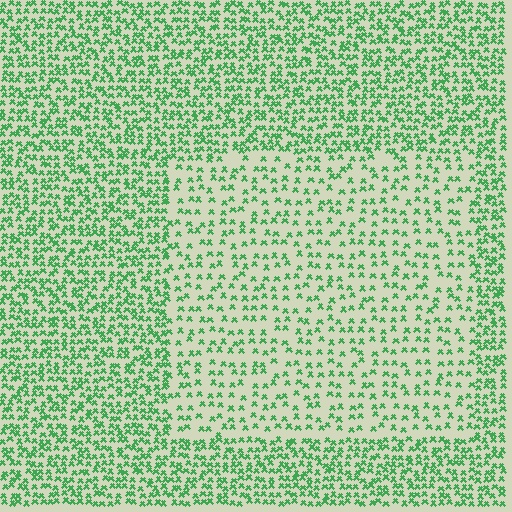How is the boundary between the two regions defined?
The boundary is defined by a change in element density (approximately 2.0x ratio). All elements are the same color, size, and shape.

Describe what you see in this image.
The image contains small green elements arranged at two different densities. A rectangle-shaped region is visible where the elements are less densely packed than the surrounding area.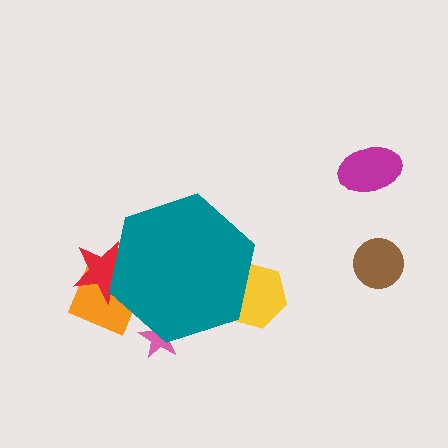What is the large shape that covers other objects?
A teal hexagon.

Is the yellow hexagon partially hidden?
Yes, the yellow hexagon is partially hidden behind the teal hexagon.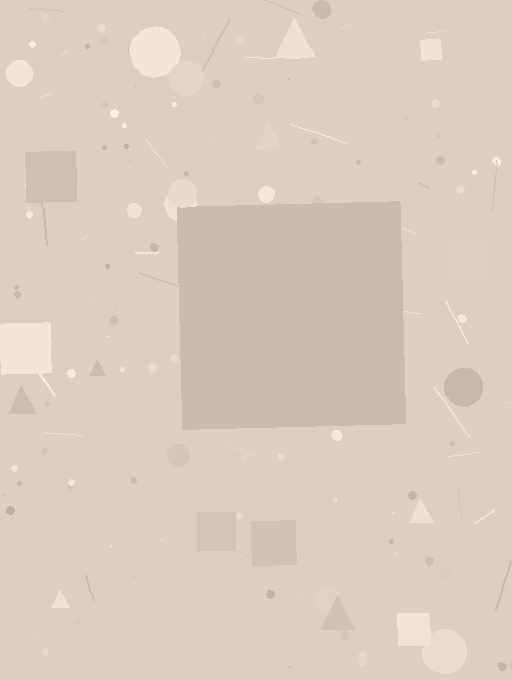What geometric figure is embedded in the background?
A square is embedded in the background.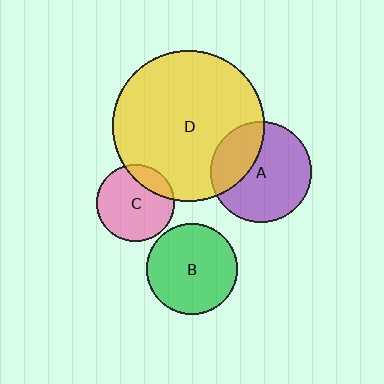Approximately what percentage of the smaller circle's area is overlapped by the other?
Approximately 20%.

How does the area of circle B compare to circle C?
Approximately 1.4 times.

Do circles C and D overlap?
Yes.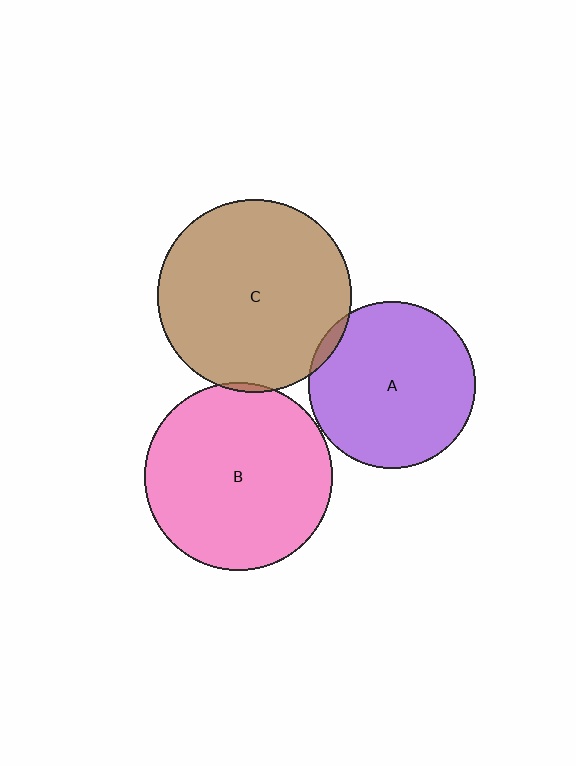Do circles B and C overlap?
Yes.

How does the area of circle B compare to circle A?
Approximately 1.3 times.